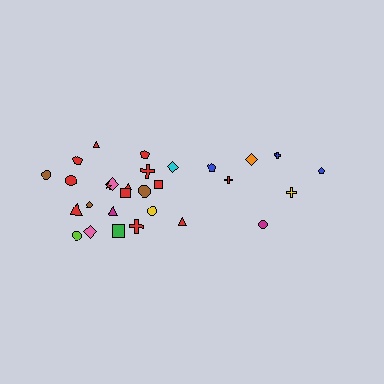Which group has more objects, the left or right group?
The left group.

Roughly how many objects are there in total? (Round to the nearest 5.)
Roughly 30 objects in total.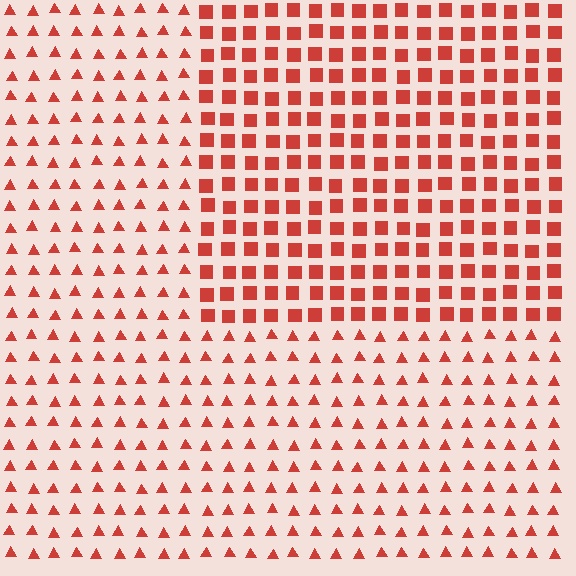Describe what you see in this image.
The image is filled with small red elements arranged in a uniform grid. A rectangle-shaped region contains squares, while the surrounding area contains triangles. The boundary is defined purely by the change in element shape.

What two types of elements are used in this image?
The image uses squares inside the rectangle region and triangles outside it.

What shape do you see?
I see a rectangle.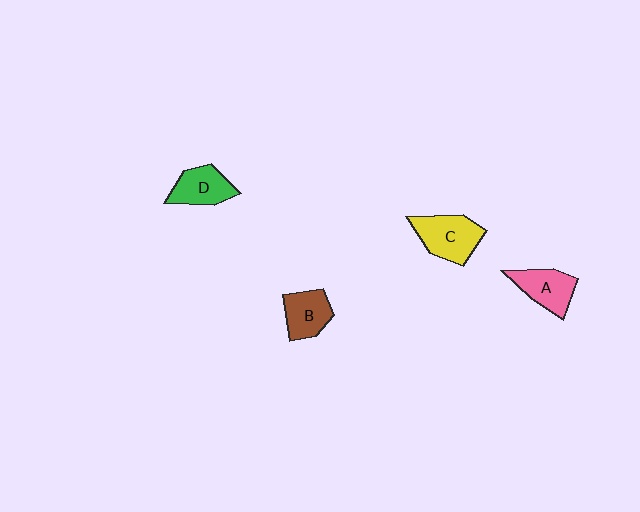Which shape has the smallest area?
Shape B (brown).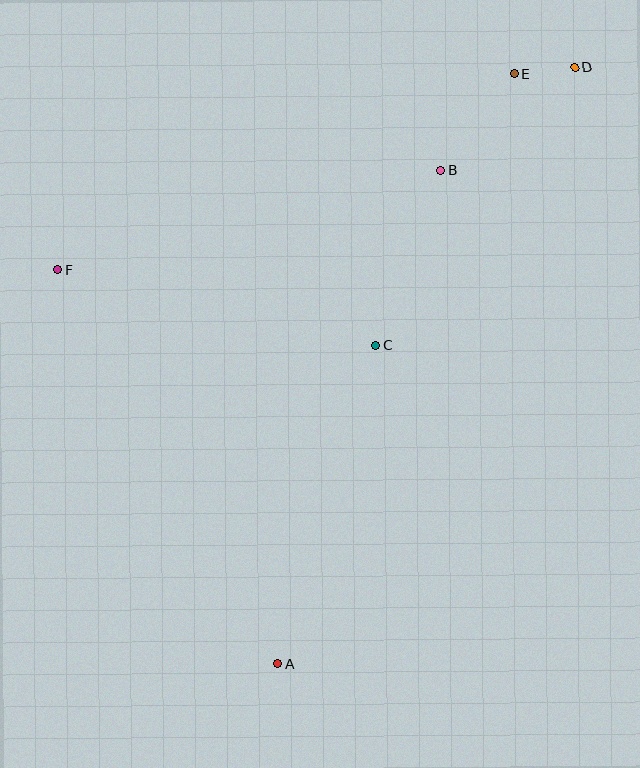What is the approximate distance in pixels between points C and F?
The distance between C and F is approximately 327 pixels.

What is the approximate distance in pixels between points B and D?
The distance between B and D is approximately 169 pixels.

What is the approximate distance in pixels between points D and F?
The distance between D and F is approximately 555 pixels.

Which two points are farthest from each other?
Points A and D are farthest from each other.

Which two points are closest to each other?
Points D and E are closest to each other.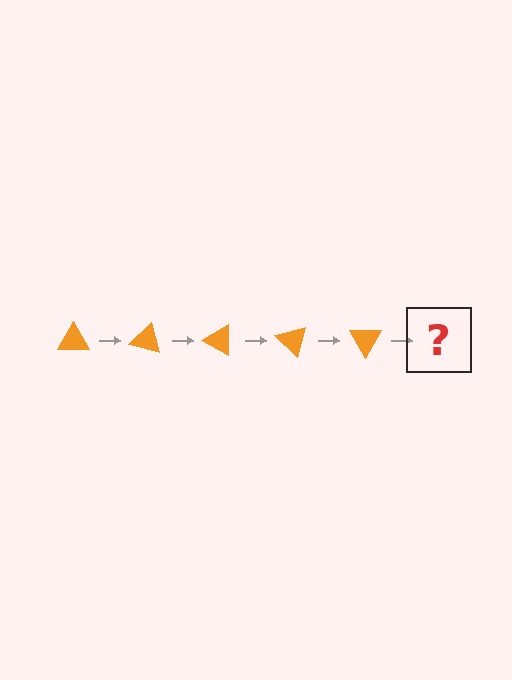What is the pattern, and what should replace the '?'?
The pattern is that the triangle rotates 15 degrees each step. The '?' should be an orange triangle rotated 75 degrees.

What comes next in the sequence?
The next element should be an orange triangle rotated 75 degrees.